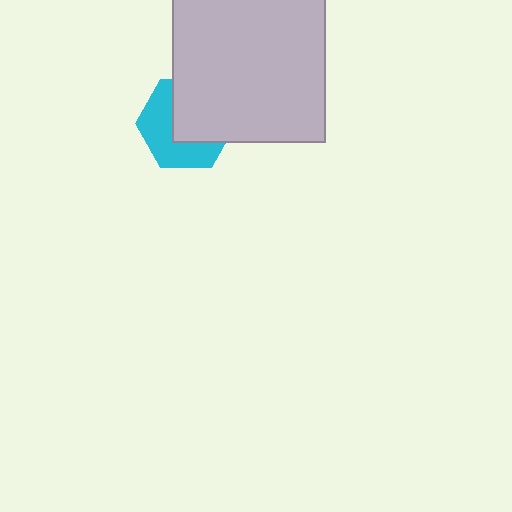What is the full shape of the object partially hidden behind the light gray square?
The partially hidden object is a cyan hexagon.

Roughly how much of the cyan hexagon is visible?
About half of it is visible (roughly 48%).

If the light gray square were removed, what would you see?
You would see the complete cyan hexagon.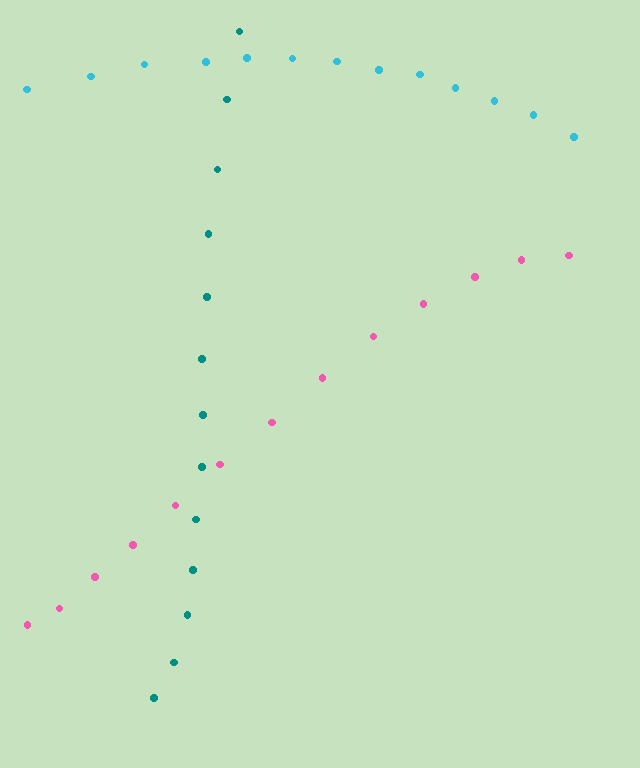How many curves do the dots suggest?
There are 3 distinct paths.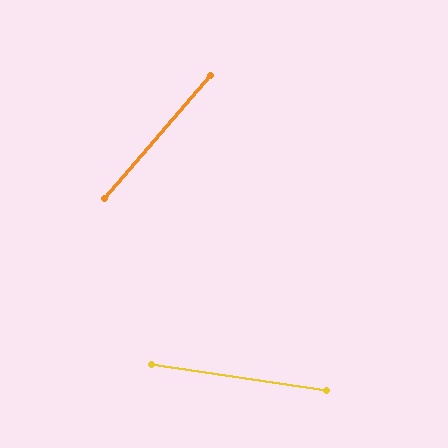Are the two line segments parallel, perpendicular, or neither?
Neither parallel nor perpendicular — they differ by about 58°.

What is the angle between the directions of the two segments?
Approximately 58 degrees.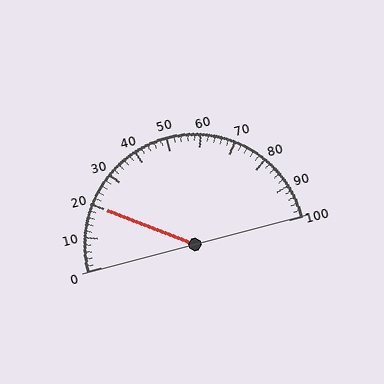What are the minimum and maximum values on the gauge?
The gauge ranges from 0 to 100.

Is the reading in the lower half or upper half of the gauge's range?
The reading is in the lower half of the range (0 to 100).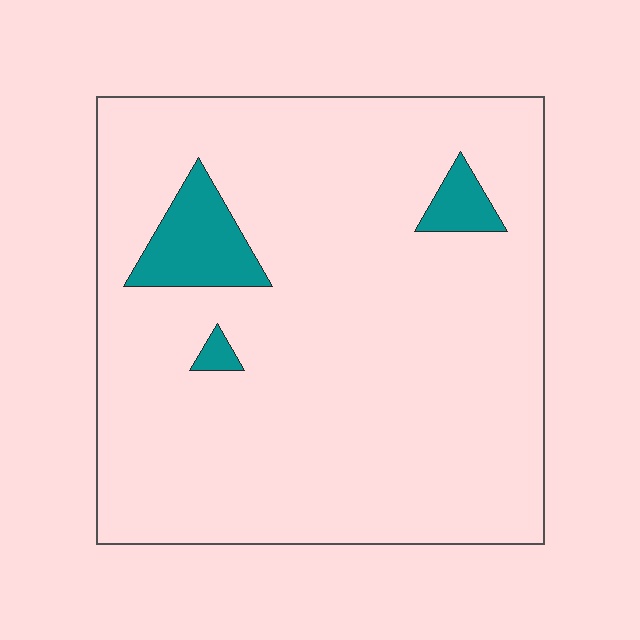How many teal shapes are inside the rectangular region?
3.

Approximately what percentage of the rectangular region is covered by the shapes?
Approximately 5%.